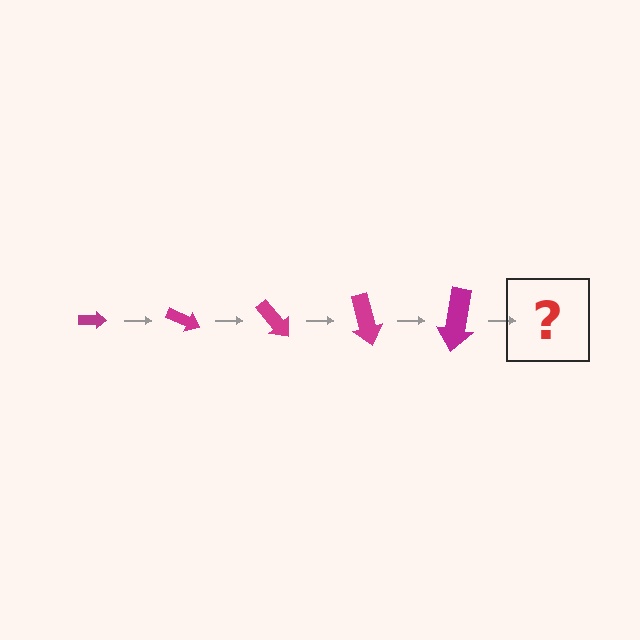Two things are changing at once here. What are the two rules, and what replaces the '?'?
The two rules are that the arrow grows larger each step and it rotates 25 degrees each step. The '?' should be an arrow, larger than the previous one and rotated 125 degrees from the start.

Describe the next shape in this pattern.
It should be an arrow, larger than the previous one and rotated 125 degrees from the start.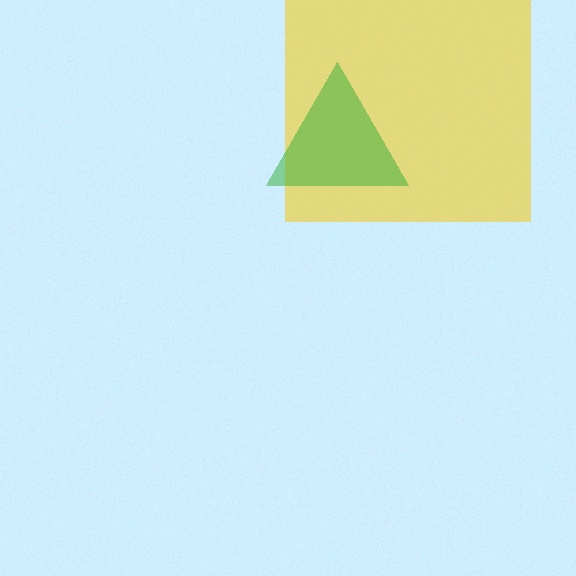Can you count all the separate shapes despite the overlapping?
Yes, there are 2 separate shapes.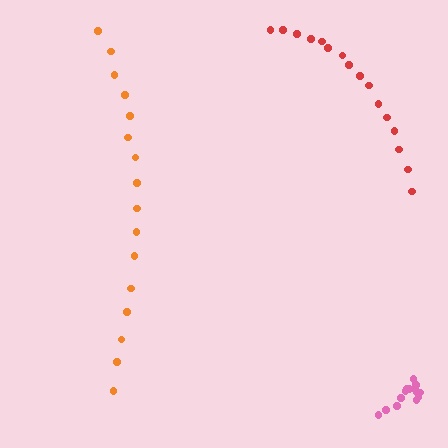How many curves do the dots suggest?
There are 3 distinct paths.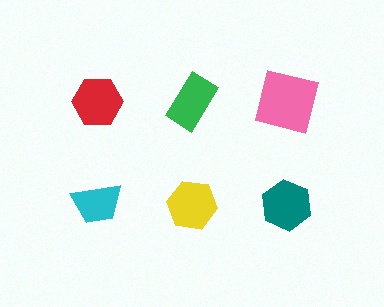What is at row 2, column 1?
A cyan trapezoid.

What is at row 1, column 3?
A pink square.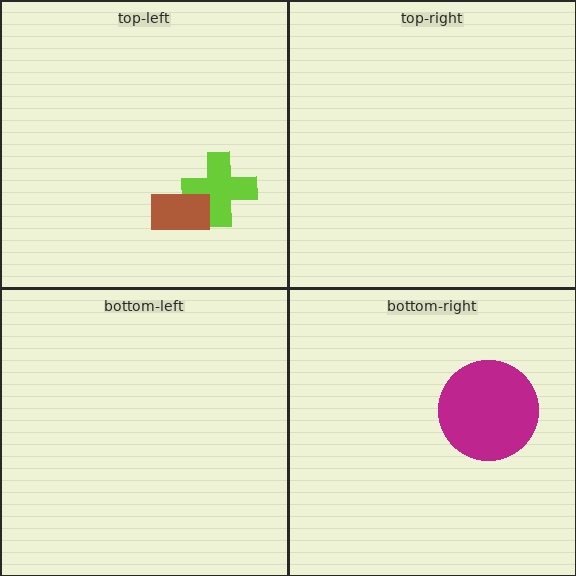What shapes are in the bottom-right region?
The magenta circle.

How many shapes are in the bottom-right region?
1.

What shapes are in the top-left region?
The lime cross, the brown rectangle.